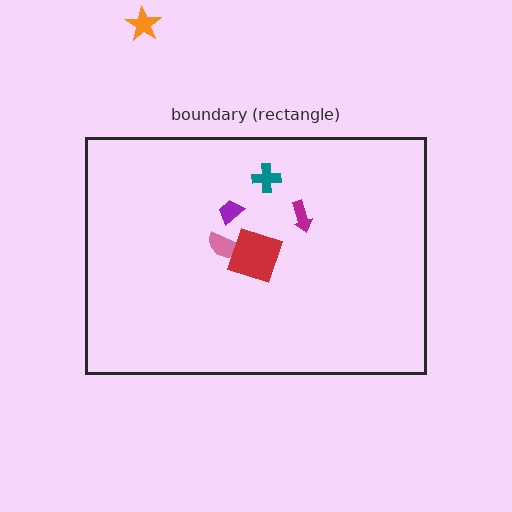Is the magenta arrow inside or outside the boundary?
Inside.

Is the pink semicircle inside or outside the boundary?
Inside.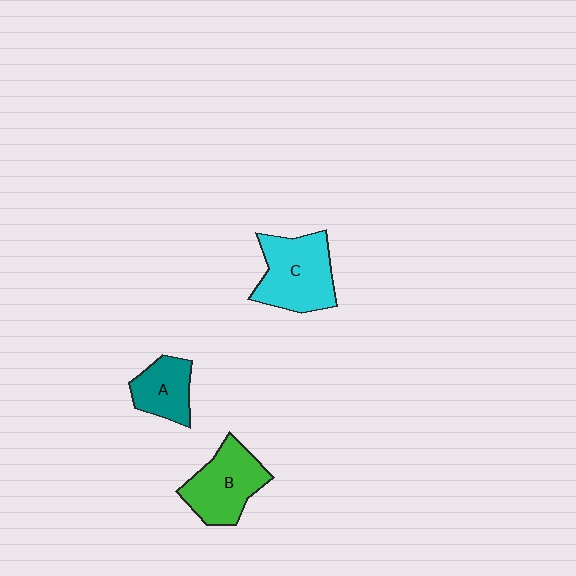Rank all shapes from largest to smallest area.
From largest to smallest: C (cyan), B (green), A (teal).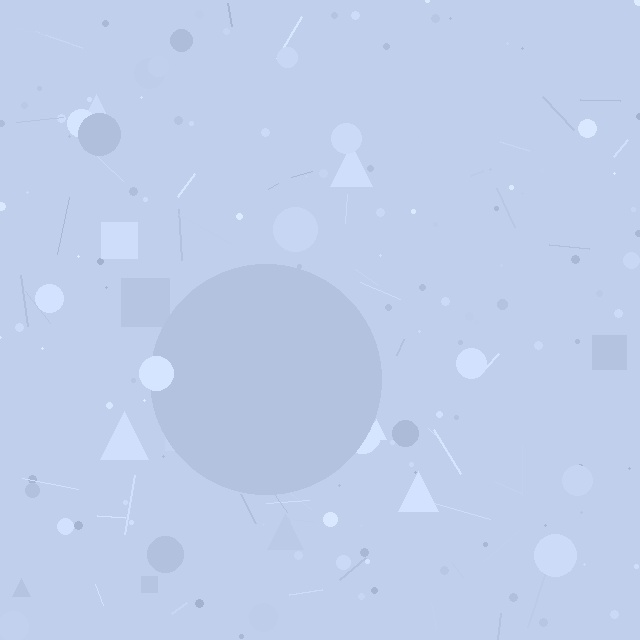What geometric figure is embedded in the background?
A circle is embedded in the background.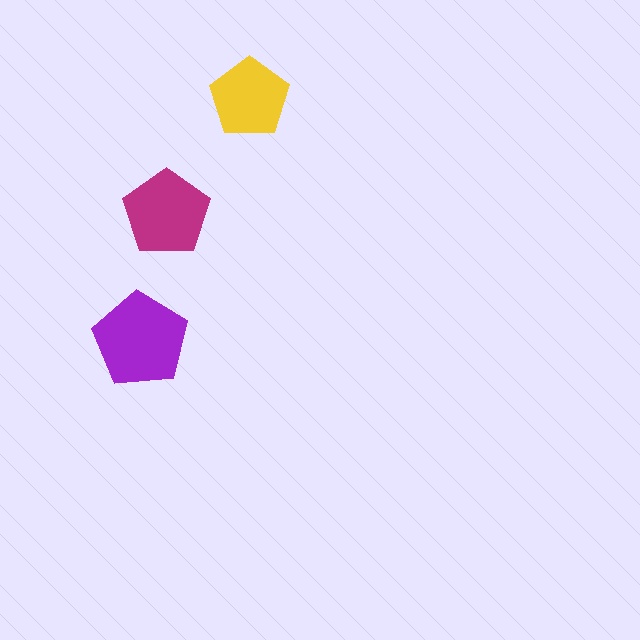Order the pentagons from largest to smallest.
the purple one, the magenta one, the yellow one.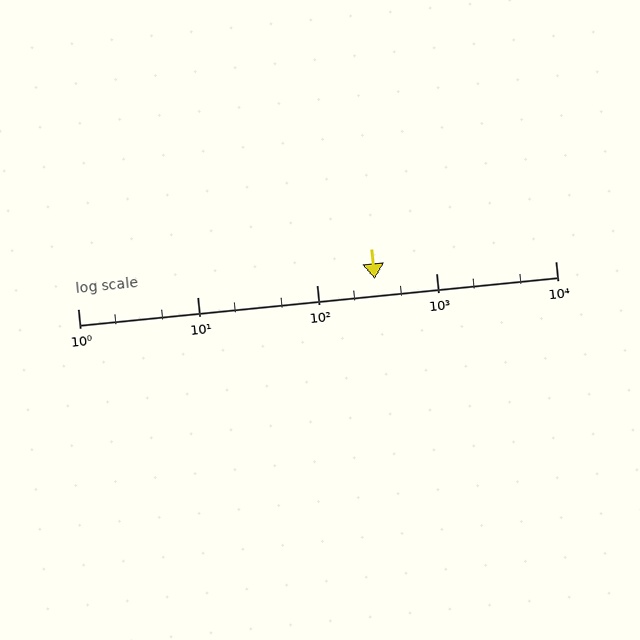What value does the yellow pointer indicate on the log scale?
The pointer indicates approximately 310.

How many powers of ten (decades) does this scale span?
The scale spans 4 decades, from 1 to 10000.